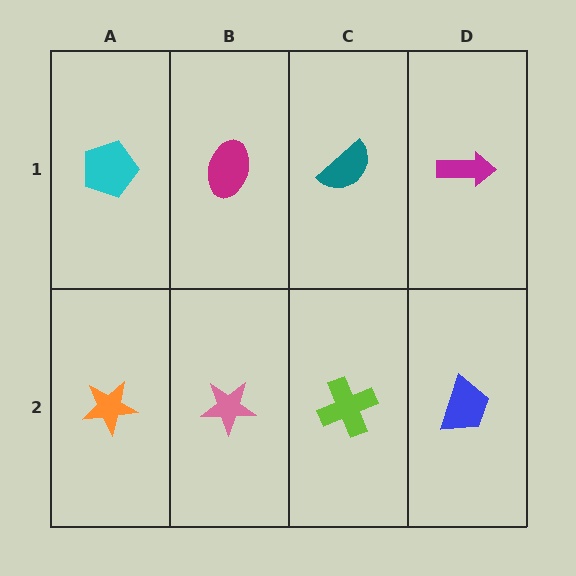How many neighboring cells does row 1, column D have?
2.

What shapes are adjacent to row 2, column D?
A magenta arrow (row 1, column D), a lime cross (row 2, column C).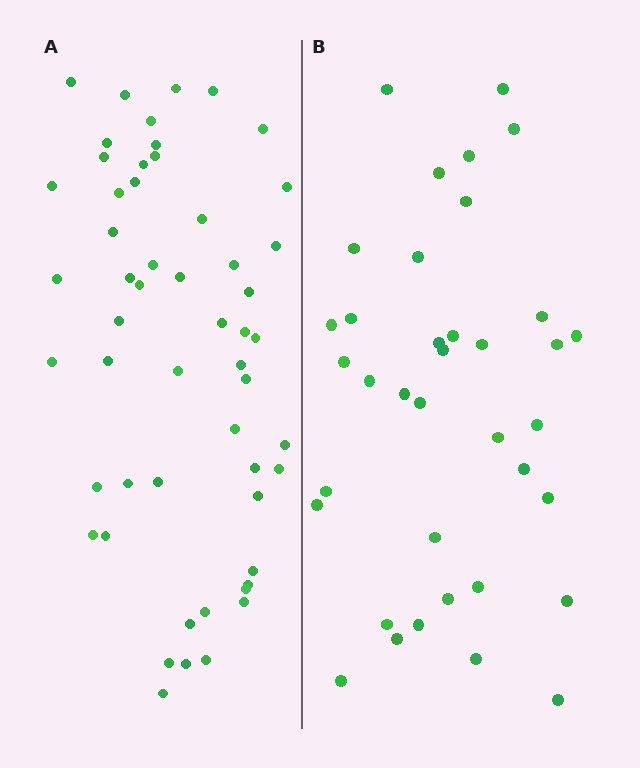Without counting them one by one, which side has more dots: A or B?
Region A (the left region) has more dots.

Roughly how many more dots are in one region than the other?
Region A has approximately 15 more dots than region B.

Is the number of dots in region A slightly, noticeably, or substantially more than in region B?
Region A has substantially more. The ratio is roughly 1.5 to 1.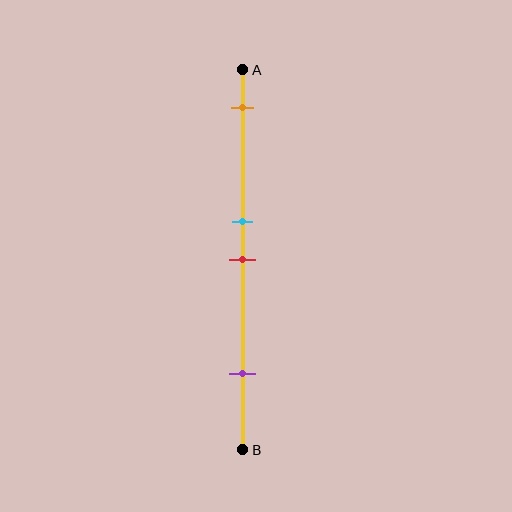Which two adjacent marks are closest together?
The cyan and red marks are the closest adjacent pair.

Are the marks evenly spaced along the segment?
No, the marks are not evenly spaced.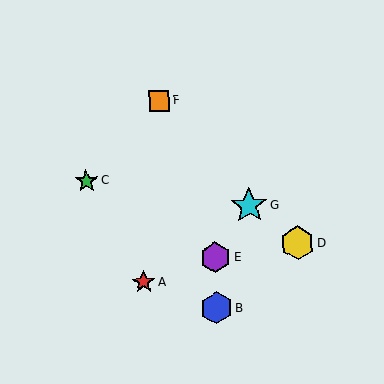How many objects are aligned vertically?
2 objects (B, E) are aligned vertically.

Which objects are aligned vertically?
Objects B, E are aligned vertically.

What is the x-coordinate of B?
Object B is at x≈217.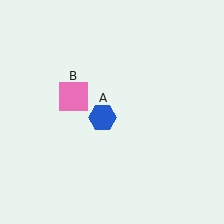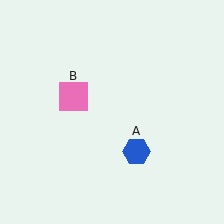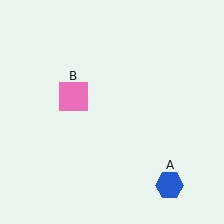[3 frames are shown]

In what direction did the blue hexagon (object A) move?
The blue hexagon (object A) moved down and to the right.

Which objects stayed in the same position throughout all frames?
Pink square (object B) remained stationary.